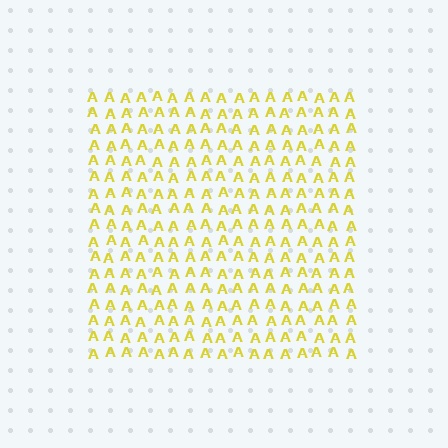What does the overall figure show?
The overall figure shows a square.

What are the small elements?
The small elements are letter A's.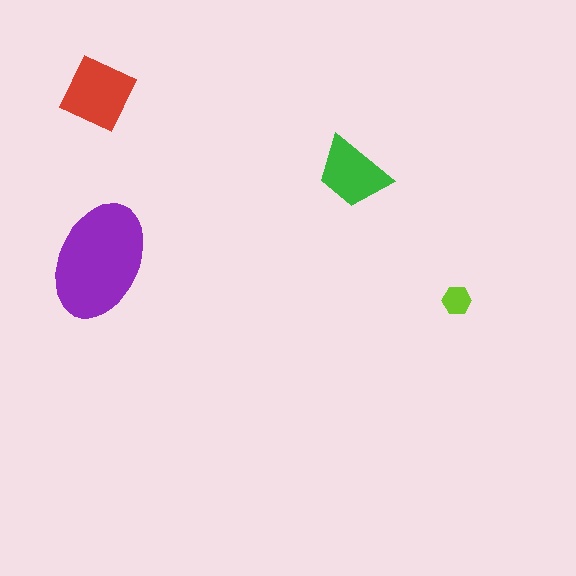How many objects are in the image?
There are 4 objects in the image.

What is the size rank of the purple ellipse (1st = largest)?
1st.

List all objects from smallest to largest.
The lime hexagon, the green trapezoid, the red diamond, the purple ellipse.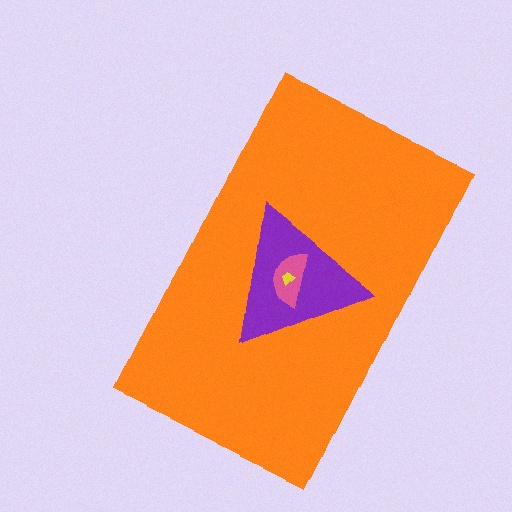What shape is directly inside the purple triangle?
The pink semicircle.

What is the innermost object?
The yellow trapezoid.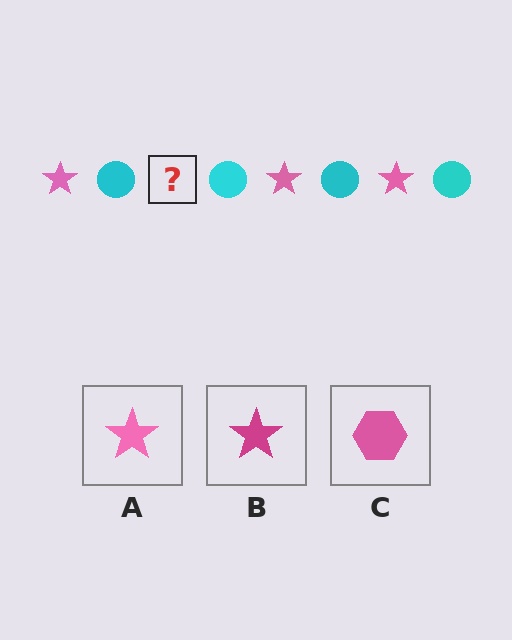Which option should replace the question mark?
Option A.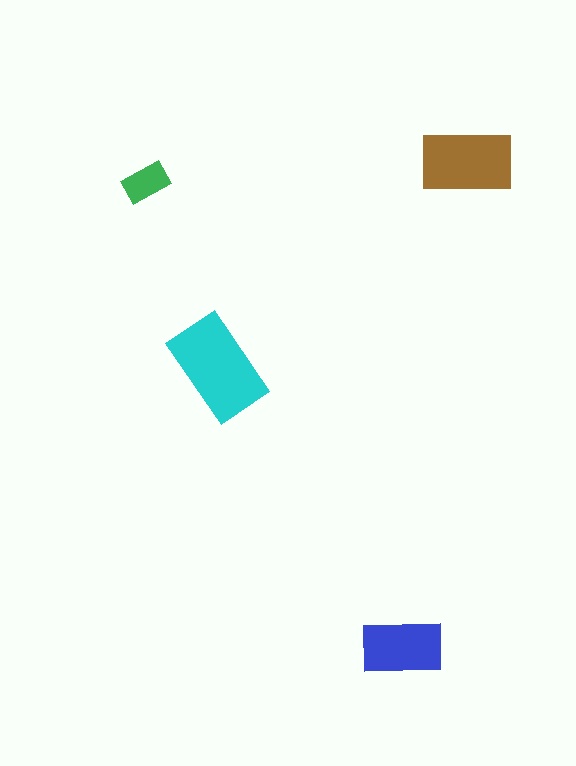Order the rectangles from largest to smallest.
the cyan one, the brown one, the blue one, the green one.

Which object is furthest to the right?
The brown rectangle is rightmost.